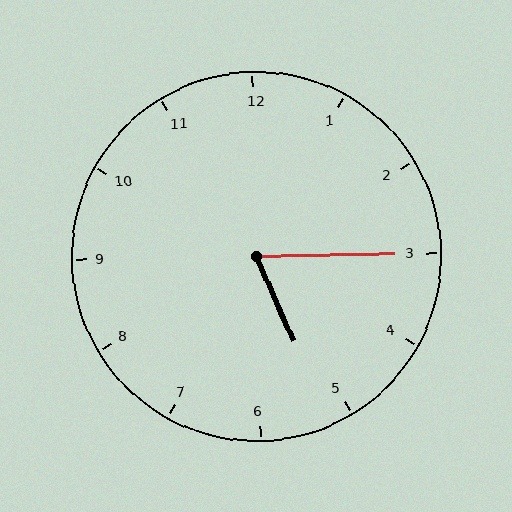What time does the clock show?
5:15.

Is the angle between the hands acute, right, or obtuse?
It is acute.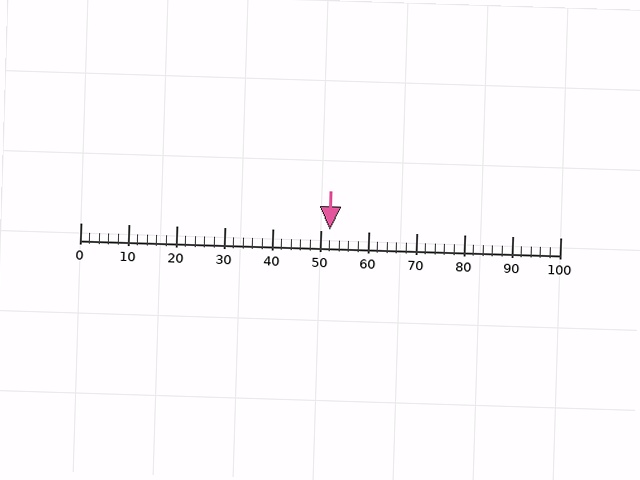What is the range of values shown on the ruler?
The ruler shows values from 0 to 100.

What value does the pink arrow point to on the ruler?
The pink arrow points to approximately 52.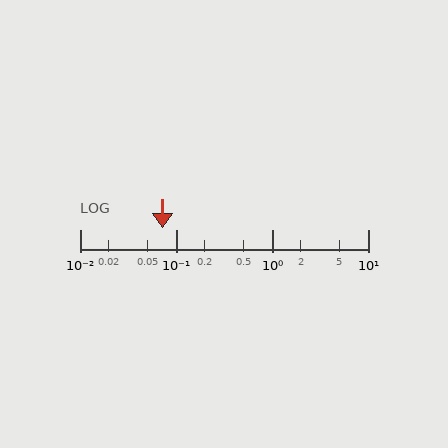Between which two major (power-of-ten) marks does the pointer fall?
The pointer is between 0.01 and 0.1.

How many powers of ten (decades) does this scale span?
The scale spans 3 decades, from 0.01 to 10.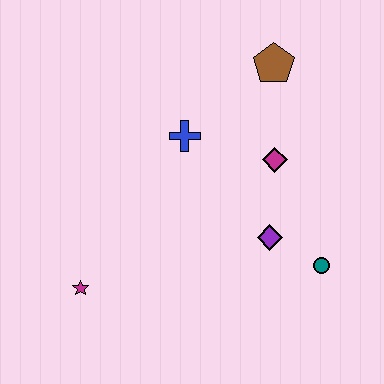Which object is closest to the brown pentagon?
The magenta diamond is closest to the brown pentagon.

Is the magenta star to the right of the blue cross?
No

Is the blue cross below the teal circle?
No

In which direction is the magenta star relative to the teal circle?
The magenta star is to the left of the teal circle.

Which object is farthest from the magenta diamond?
The magenta star is farthest from the magenta diamond.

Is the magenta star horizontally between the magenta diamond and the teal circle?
No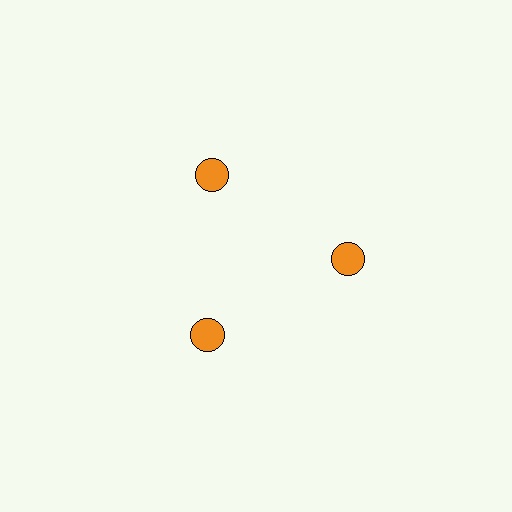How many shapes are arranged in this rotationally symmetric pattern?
There are 3 shapes, arranged in 3 groups of 1.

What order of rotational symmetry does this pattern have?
This pattern has 3-fold rotational symmetry.